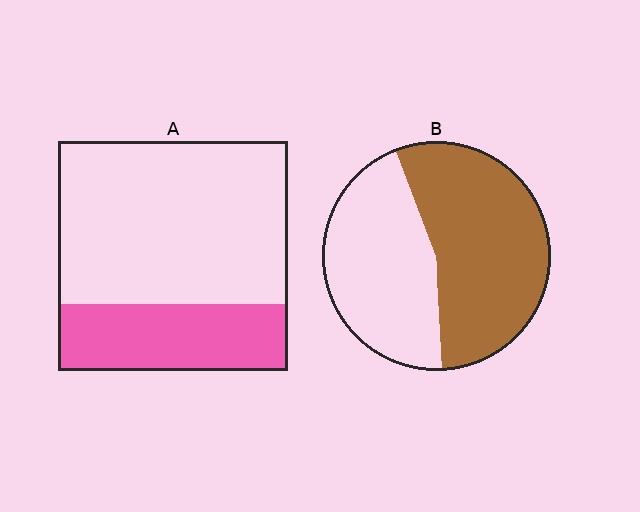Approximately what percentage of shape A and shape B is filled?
A is approximately 30% and B is approximately 55%.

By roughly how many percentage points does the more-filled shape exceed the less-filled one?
By roughly 25 percentage points (B over A).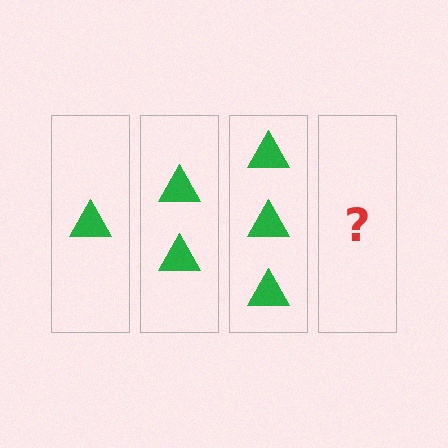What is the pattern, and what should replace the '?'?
The pattern is that each step adds one more triangle. The '?' should be 4 triangles.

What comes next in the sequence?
The next element should be 4 triangles.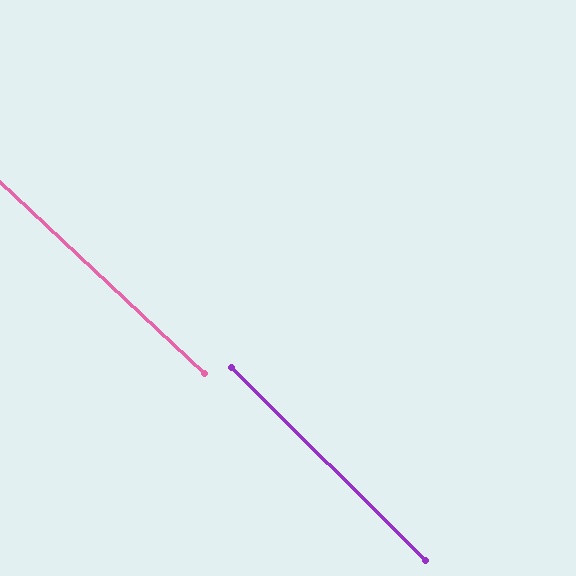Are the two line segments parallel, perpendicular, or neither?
Parallel — their directions differ by only 2.0°.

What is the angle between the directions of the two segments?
Approximately 2 degrees.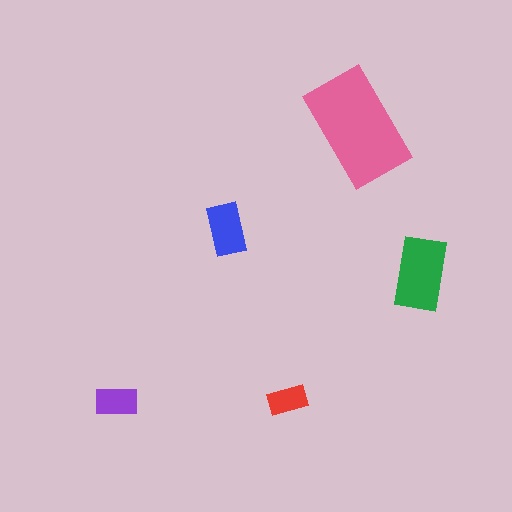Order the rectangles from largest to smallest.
the pink one, the green one, the blue one, the purple one, the red one.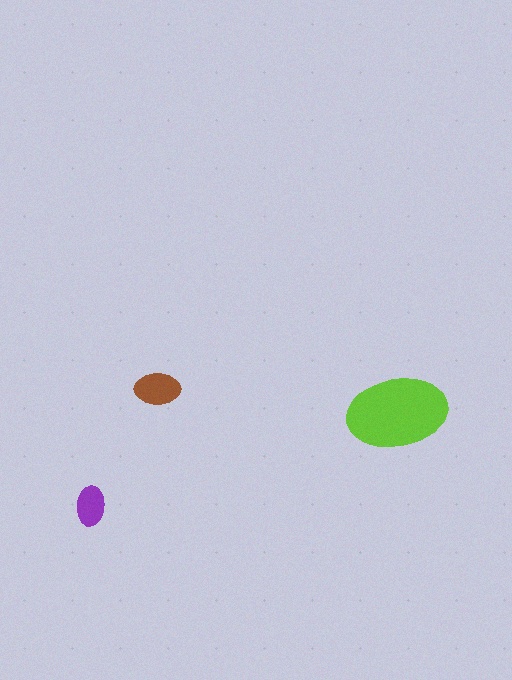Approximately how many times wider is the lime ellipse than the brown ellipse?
About 2 times wider.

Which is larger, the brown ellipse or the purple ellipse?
The brown one.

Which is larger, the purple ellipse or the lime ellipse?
The lime one.